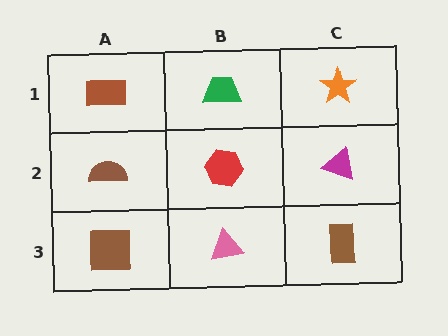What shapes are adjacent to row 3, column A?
A brown semicircle (row 2, column A), a pink triangle (row 3, column B).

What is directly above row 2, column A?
A brown rectangle.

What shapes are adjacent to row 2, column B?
A green trapezoid (row 1, column B), a pink triangle (row 3, column B), a brown semicircle (row 2, column A), a magenta triangle (row 2, column C).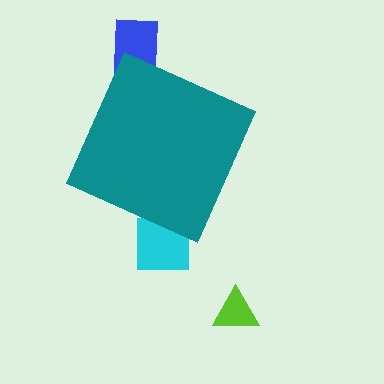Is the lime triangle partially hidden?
No, the lime triangle is fully visible.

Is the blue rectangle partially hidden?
Yes, the blue rectangle is partially hidden behind the teal diamond.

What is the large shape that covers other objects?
A teal diamond.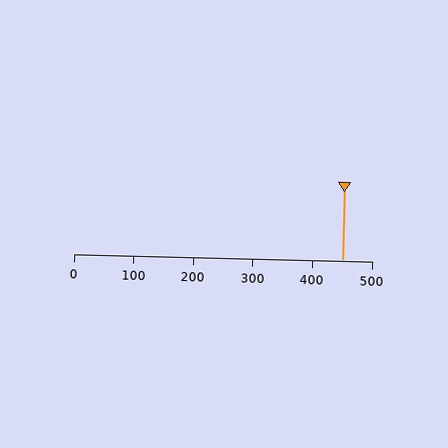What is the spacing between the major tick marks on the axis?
The major ticks are spaced 100 apart.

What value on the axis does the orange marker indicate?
The marker indicates approximately 450.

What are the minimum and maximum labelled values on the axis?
The axis runs from 0 to 500.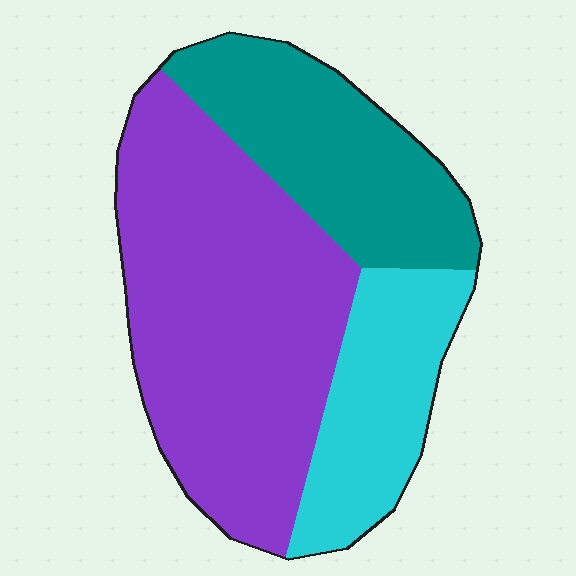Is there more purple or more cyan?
Purple.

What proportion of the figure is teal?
Teal takes up about one quarter (1/4) of the figure.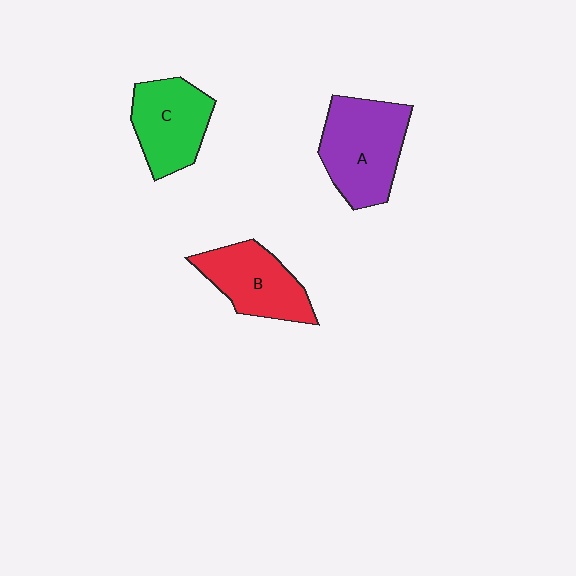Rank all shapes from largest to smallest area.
From largest to smallest: A (purple), B (red), C (green).